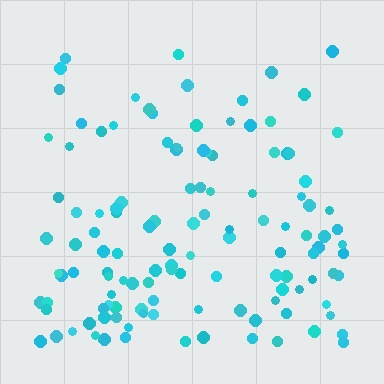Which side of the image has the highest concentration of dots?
The bottom.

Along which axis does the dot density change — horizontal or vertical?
Vertical.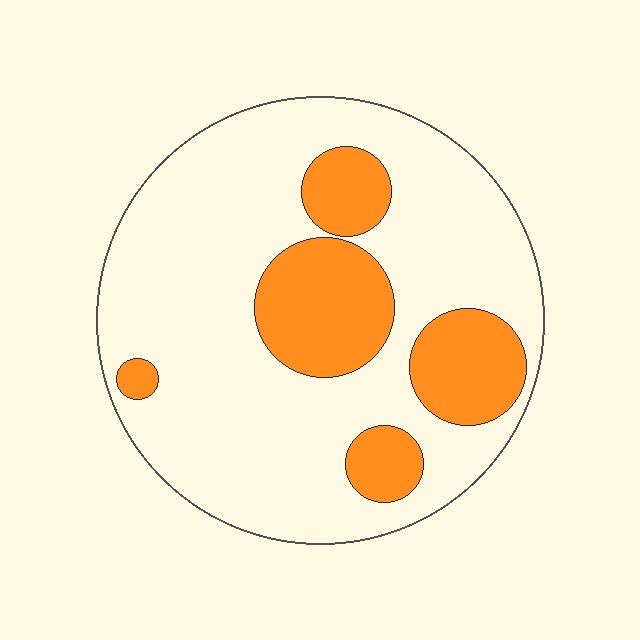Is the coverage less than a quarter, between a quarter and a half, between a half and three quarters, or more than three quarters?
Less than a quarter.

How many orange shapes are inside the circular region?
5.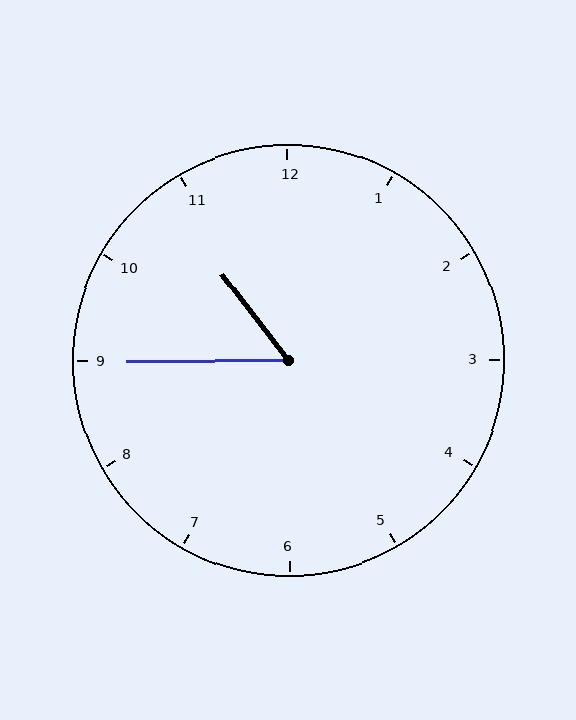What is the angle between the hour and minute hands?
Approximately 52 degrees.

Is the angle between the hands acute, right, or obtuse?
It is acute.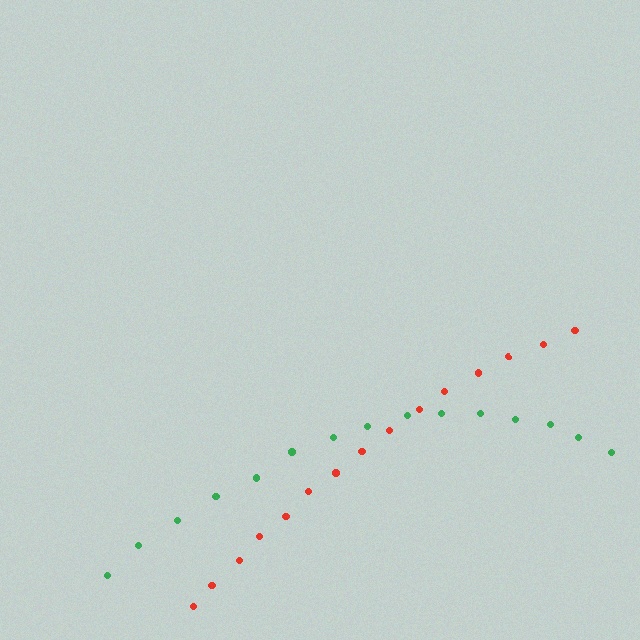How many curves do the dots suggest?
There are 2 distinct paths.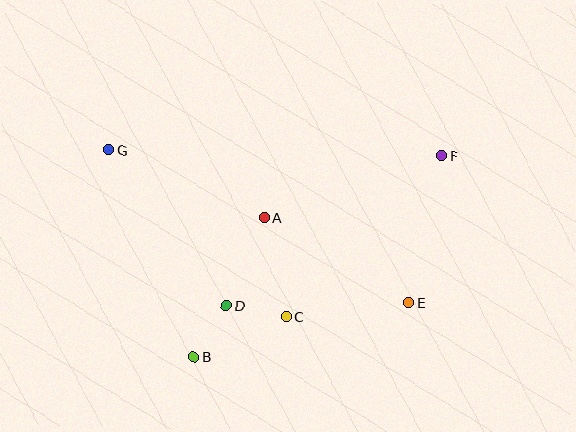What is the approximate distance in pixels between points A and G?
The distance between A and G is approximately 170 pixels.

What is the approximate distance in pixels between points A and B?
The distance between A and B is approximately 156 pixels.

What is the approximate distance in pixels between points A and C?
The distance between A and C is approximately 102 pixels.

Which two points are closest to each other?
Points B and D are closest to each other.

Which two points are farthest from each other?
Points E and G are farthest from each other.